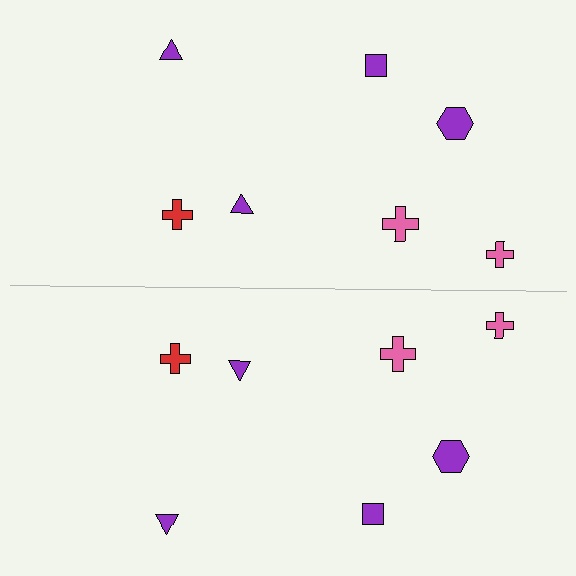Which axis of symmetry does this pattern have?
The pattern has a horizontal axis of symmetry running through the center of the image.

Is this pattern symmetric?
Yes, this pattern has bilateral (reflection) symmetry.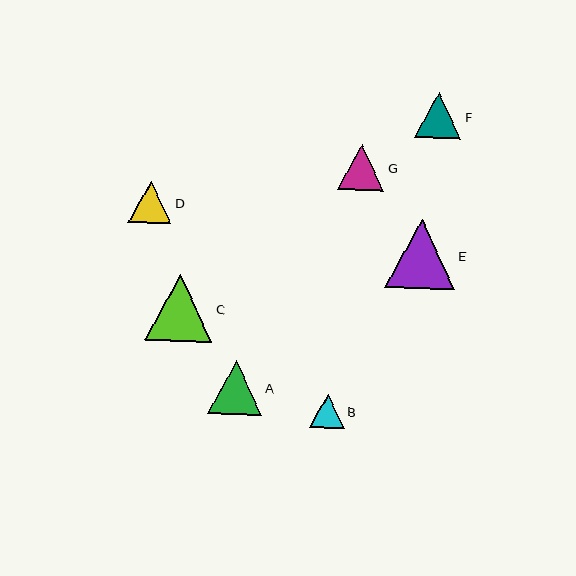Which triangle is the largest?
Triangle E is the largest with a size of approximately 69 pixels.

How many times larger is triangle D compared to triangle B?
Triangle D is approximately 1.2 times the size of triangle B.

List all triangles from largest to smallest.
From largest to smallest: E, C, A, G, F, D, B.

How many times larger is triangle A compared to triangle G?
Triangle A is approximately 1.2 times the size of triangle G.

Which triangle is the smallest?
Triangle B is the smallest with a size of approximately 34 pixels.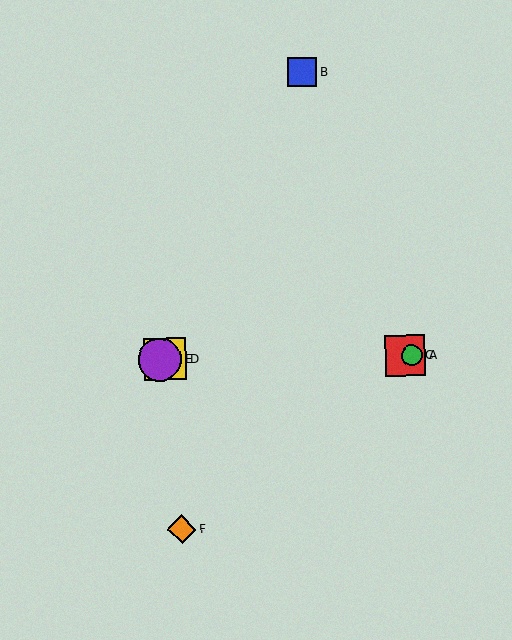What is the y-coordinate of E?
Object E is at y≈359.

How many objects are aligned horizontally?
4 objects (A, C, D, E) are aligned horizontally.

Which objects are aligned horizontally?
Objects A, C, D, E are aligned horizontally.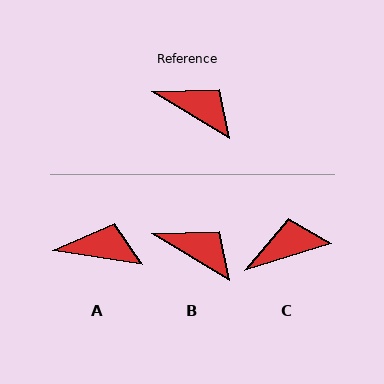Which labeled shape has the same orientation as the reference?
B.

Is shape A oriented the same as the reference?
No, it is off by about 22 degrees.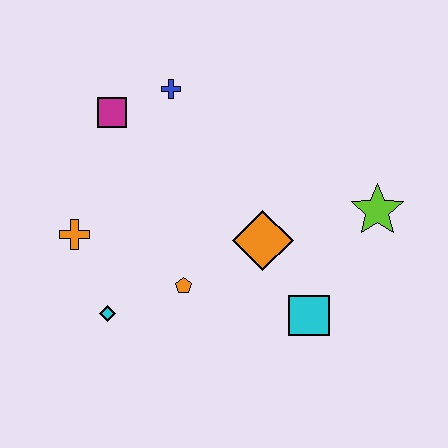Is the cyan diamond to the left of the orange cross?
No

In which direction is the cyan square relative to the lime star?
The cyan square is below the lime star.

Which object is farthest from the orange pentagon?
The lime star is farthest from the orange pentagon.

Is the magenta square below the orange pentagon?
No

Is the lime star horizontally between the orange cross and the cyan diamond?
No